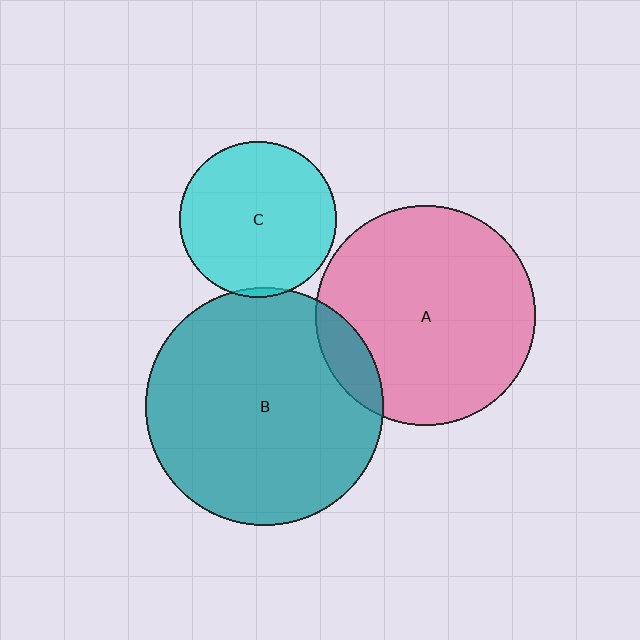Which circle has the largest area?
Circle B (teal).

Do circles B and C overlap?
Yes.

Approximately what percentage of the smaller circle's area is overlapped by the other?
Approximately 5%.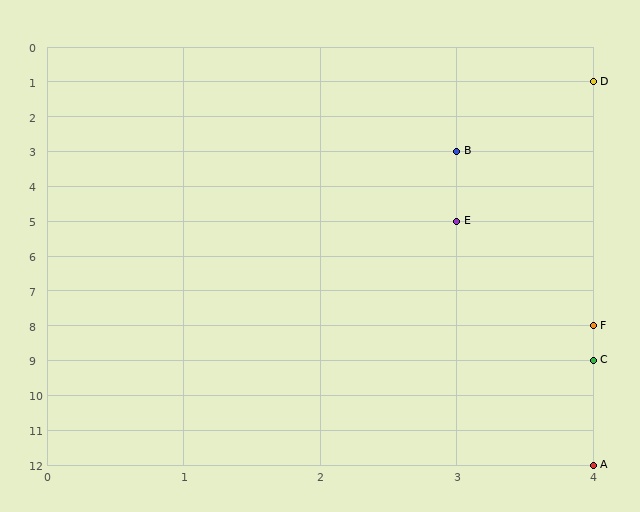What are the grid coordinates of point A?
Point A is at grid coordinates (4, 12).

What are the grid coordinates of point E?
Point E is at grid coordinates (3, 5).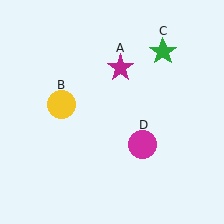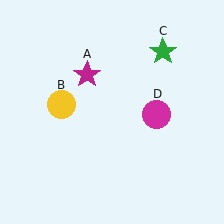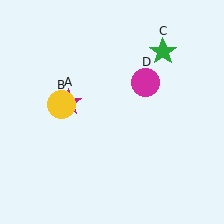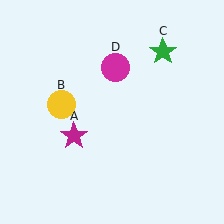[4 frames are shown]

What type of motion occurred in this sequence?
The magenta star (object A), magenta circle (object D) rotated counterclockwise around the center of the scene.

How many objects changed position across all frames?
2 objects changed position: magenta star (object A), magenta circle (object D).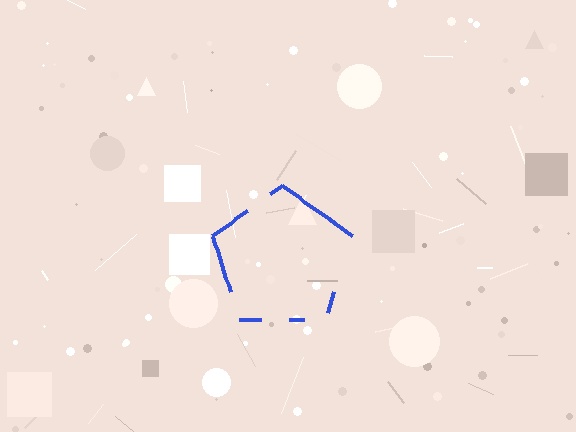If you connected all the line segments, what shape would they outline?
They would outline a pentagon.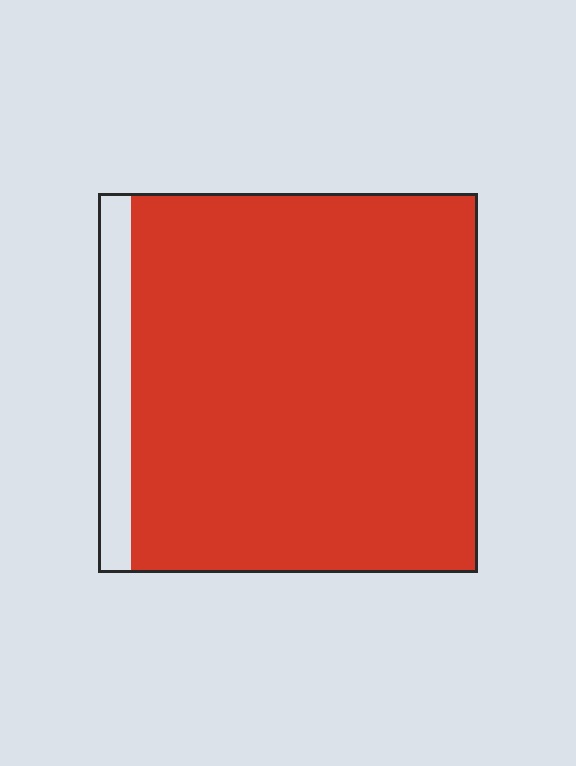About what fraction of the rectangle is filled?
About nine tenths (9/10).